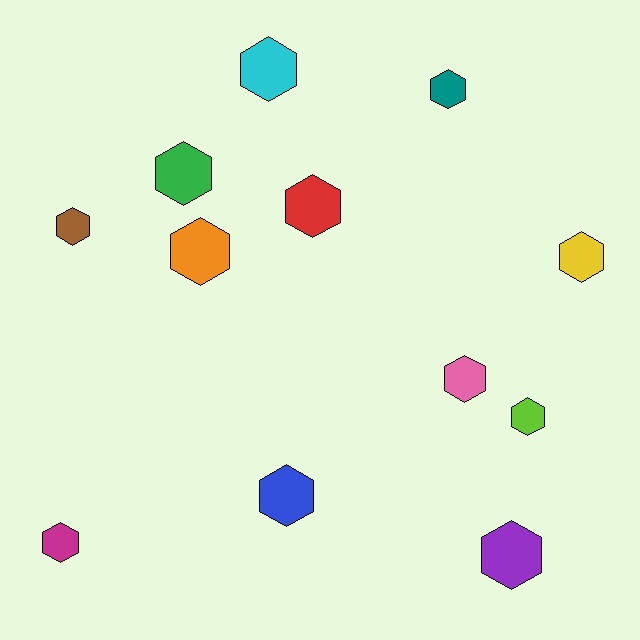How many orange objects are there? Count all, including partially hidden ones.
There is 1 orange object.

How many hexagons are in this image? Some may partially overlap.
There are 12 hexagons.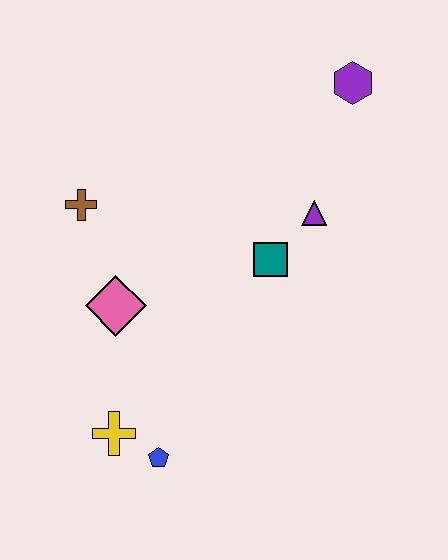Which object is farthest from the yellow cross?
The purple hexagon is farthest from the yellow cross.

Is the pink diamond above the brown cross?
No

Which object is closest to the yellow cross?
The blue pentagon is closest to the yellow cross.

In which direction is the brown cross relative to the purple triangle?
The brown cross is to the left of the purple triangle.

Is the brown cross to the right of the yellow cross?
No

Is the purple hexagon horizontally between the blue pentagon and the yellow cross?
No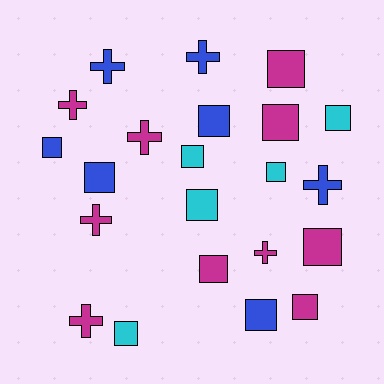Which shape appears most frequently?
Square, with 14 objects.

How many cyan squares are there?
There are 5 cyan squares.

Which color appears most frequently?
Magenta, with 10 objects.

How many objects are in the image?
There are 22 objects.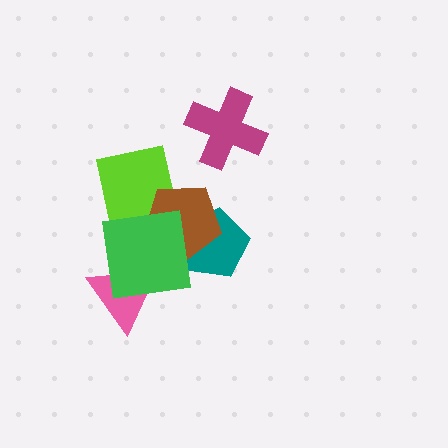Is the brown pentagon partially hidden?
Yes, it is partially covered by another shape.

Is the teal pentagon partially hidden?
Yes, it is partially covered by another shape.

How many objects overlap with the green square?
4 objects overlap with the green square.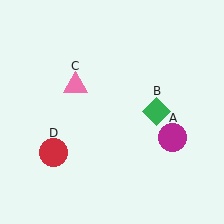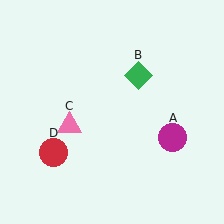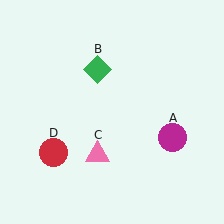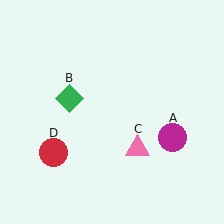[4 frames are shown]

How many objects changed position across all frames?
2 objects changed position: green diamond (object B), pink triangle (object C).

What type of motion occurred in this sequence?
The green diamond (object B), pink triangle (object C) rotated counterclockwise around the center of the scene.